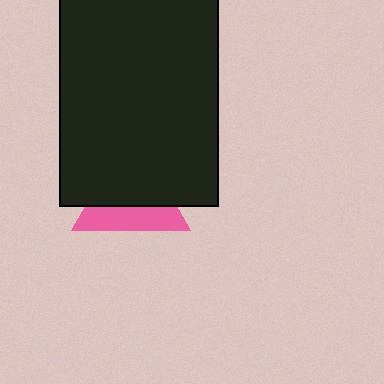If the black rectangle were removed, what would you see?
You would see the complete pink triangle.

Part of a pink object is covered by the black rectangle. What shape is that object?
It is a triangle.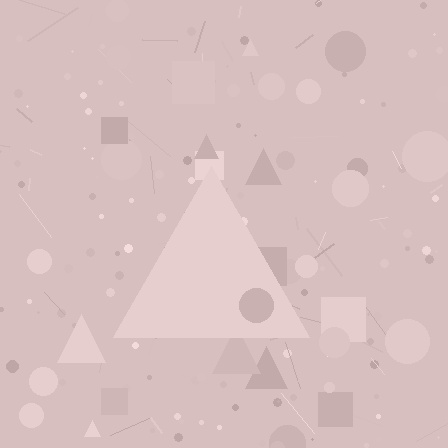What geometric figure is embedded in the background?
A triangle is embedded in the background.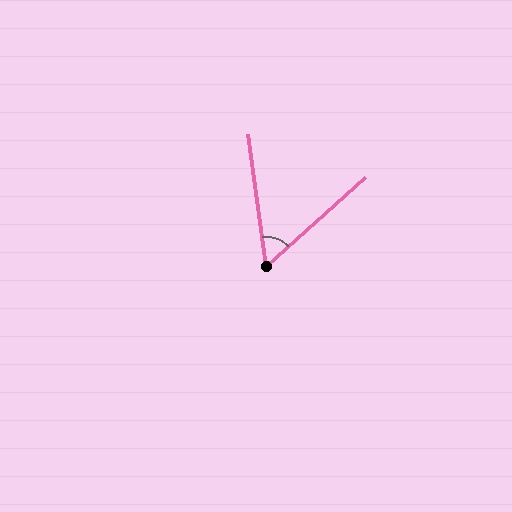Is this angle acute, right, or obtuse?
It is acute.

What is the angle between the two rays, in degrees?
Approximately 56 degrees.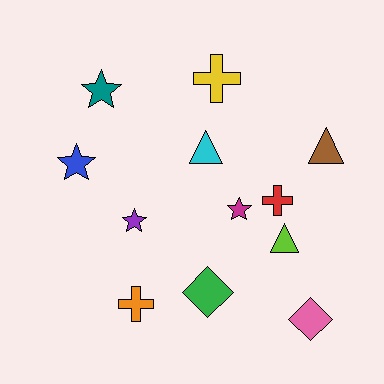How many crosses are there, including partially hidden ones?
There are 3 crosses.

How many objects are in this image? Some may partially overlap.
There are 12 objects.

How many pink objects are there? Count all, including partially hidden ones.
There is 1 pink object.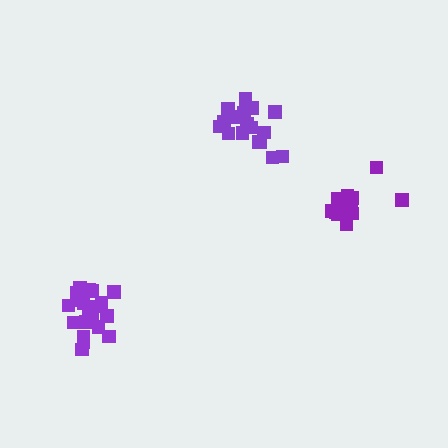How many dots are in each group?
Group 1: 17 dots, Group 2: 20 dots, Group 3: 14 dots (51 total).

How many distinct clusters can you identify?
There are 3 distinct clusters.